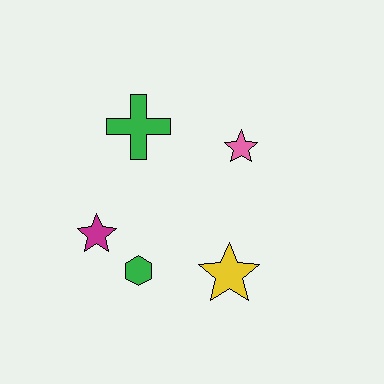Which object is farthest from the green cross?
The yellow star is farthest from the green cross.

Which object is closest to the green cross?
The pink star is closest to the green cross.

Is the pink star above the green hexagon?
Yes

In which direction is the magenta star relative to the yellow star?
The magenta star is to the left of the yellow star.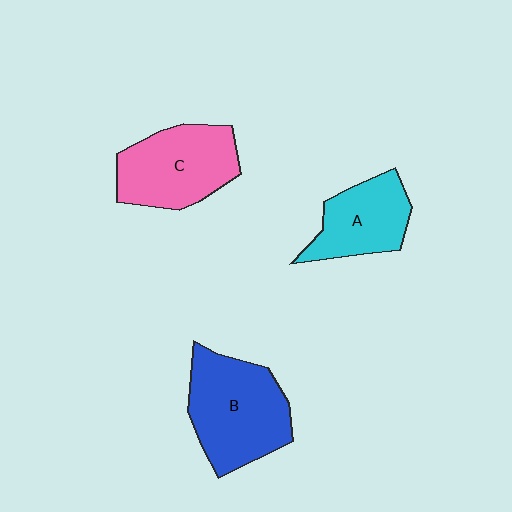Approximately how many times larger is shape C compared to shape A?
Approximately 1.3 times.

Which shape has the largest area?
Shape B (blue).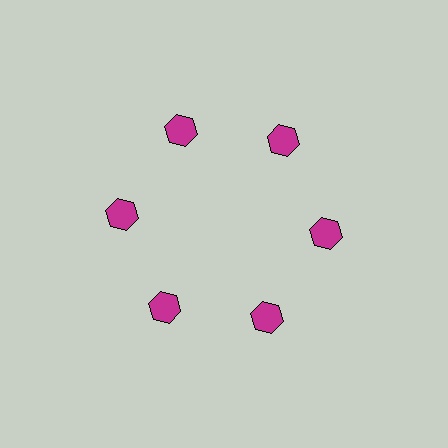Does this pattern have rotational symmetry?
Yes, this pattern has 6-fold rotational symmetry. It looks the same after rotating 60 degrees around the center.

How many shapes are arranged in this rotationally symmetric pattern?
There are 6 shapes, arranged in 6 groups of 1.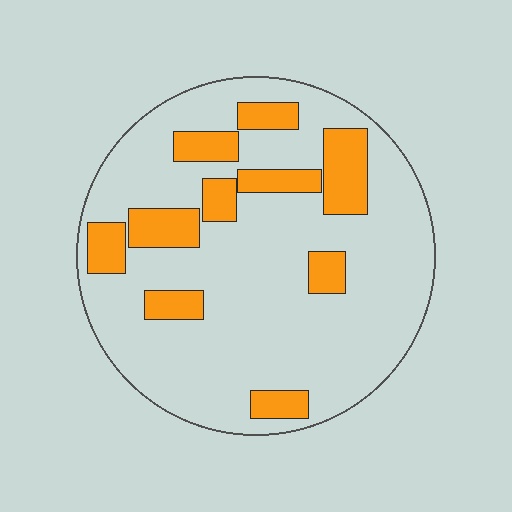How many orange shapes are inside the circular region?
10.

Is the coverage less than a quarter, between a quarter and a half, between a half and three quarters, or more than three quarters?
Less than a quarter.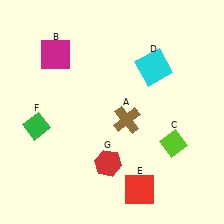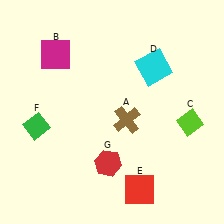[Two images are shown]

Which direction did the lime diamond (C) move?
The lime diamond (C) moved up.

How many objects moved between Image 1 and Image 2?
1 object moved between the two images.